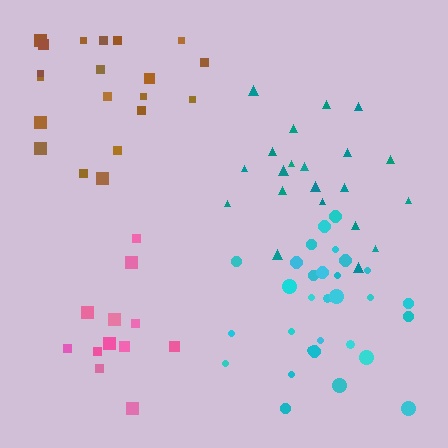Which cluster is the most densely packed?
Cyan.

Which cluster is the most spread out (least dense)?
Brown.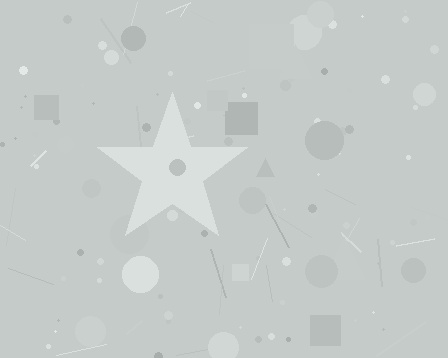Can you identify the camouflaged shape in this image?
The camouflaged shape is a star.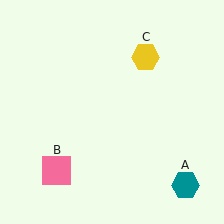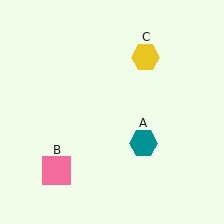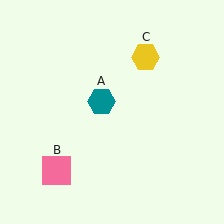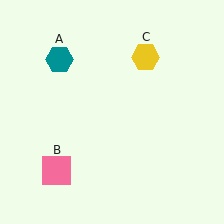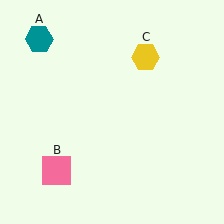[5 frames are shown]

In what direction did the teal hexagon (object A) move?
The teal hexagon (object A) moved up and to the left.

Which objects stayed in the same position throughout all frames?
Pink square (object B) and yellow hexagon (object C) remained stationary.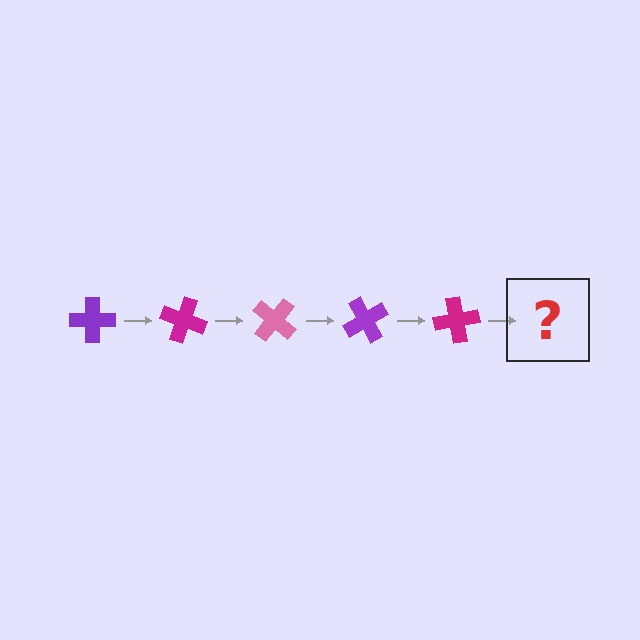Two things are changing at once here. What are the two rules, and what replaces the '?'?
The two rules are that it rotates 20 degrees each step and the color cycles through purple, magenta, and pink. The '?' should be a pink cross, rotated 100 degrees from the start.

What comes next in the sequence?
The next element should be a pink cross, rotated 100 degrees from the start.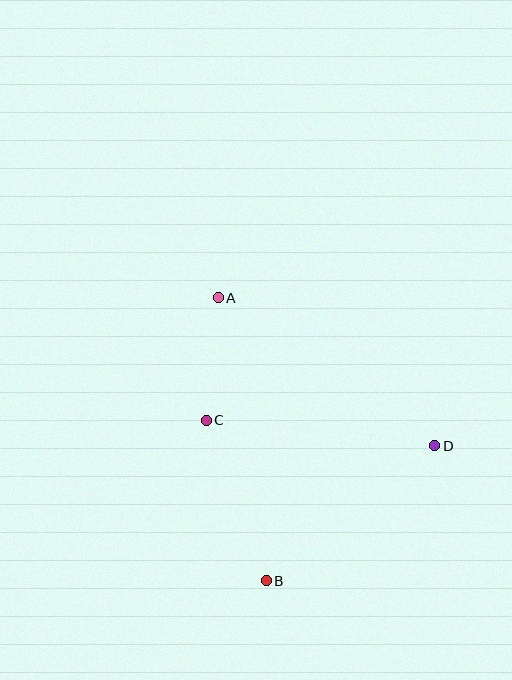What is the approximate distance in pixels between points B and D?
The distance between B and D is approximately 216 pixels.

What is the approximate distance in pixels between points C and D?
The distance between C and D is approximately 230 pixels.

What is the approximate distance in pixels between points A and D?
The distance between A and D is approximately 263 pixels.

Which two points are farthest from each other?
Points A and B are farthest from each other.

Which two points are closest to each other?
Points A and C are closest to each other.